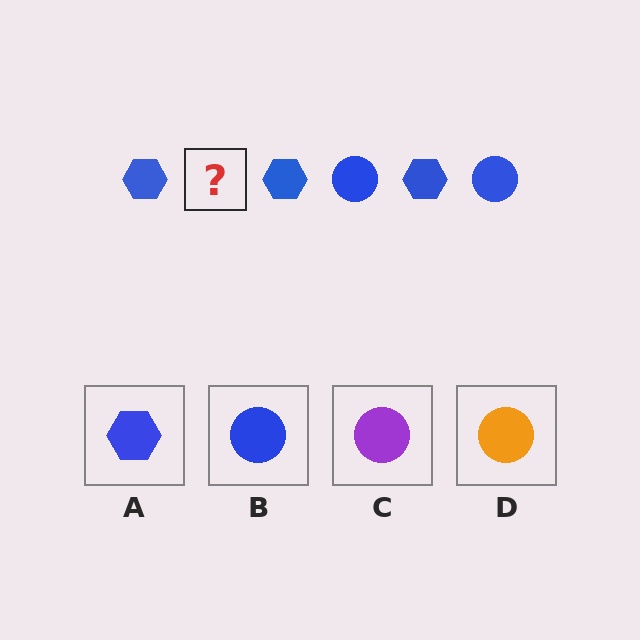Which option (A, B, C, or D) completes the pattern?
B.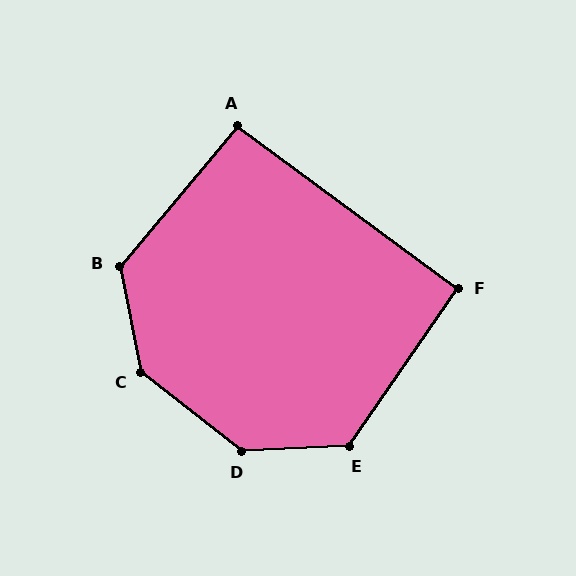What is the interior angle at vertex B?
Approximately 129 degrees (obtuse).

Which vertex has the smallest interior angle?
F, at approximately 92 degrees.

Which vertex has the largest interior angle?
D, at approximately 139 degrees.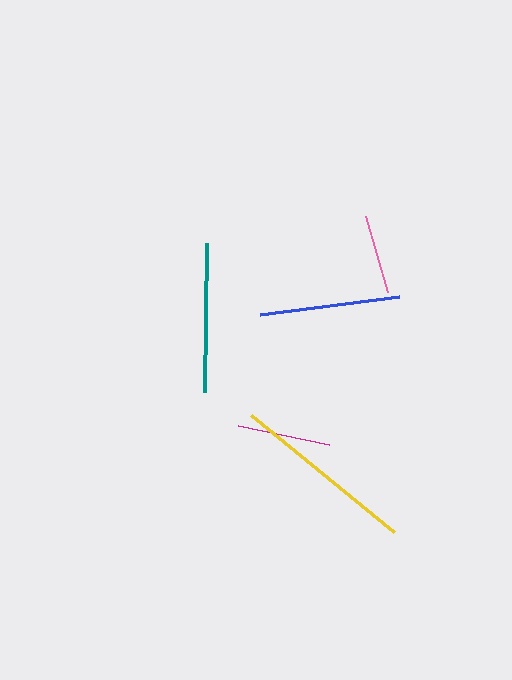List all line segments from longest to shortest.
From longest to shortest: yellow, teal, blue, magenta, pink.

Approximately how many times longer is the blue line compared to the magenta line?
The blue line is approximately 1.5 times the length of the magenta line.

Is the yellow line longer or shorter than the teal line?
The yellow line is longer than the teal line.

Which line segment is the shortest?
The pink line is the shortest at approximately 79 pixels.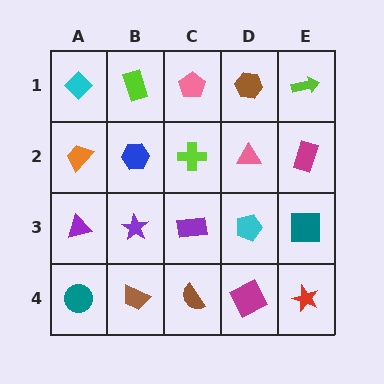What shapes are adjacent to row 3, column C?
A lime cross (row 2, column C), a brown semicircle (row 4, column C), a purple star (row 3, column B), a cyan pentagon (row 3, column D).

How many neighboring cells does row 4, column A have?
2.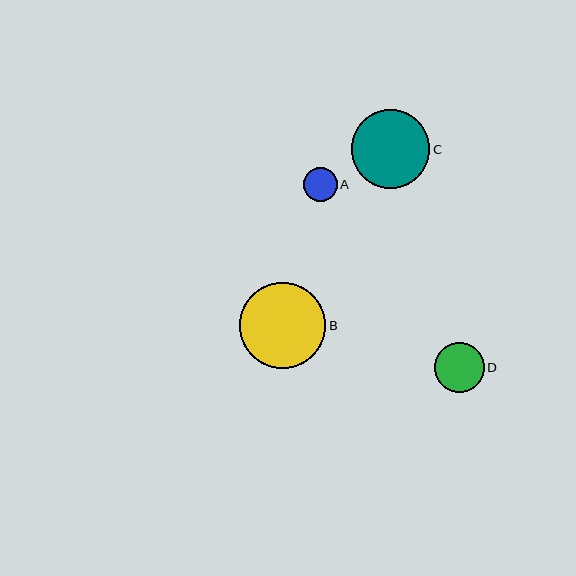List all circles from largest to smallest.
From largest to smallest: B, C, D, A.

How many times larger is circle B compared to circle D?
Circle B is approximately 1.7 times the size of circle D.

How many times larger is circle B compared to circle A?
Circle B is approximately 2.6 times the size of circle A.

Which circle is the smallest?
Circle A is the smallest with a size of approximately 34 pixels.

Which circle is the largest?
Circle B is the largest with a size of approximately 87 pixels.